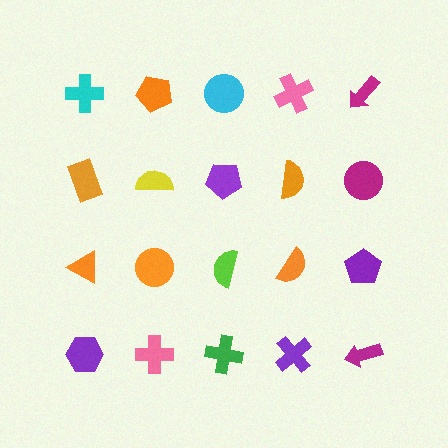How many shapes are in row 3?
5 shapes.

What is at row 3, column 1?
An orange triangle.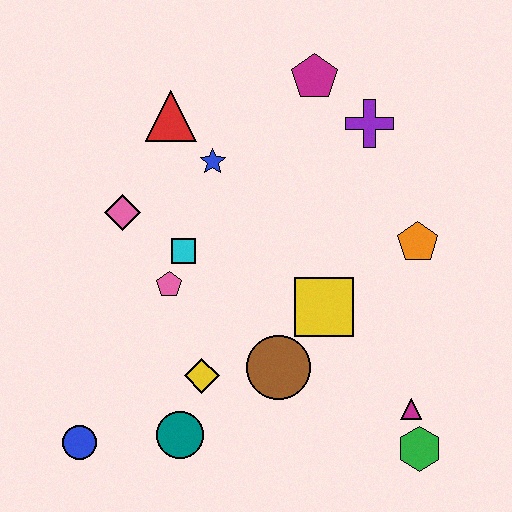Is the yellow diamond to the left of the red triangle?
No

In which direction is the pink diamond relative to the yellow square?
The pink diamond is to the left of the yellow square.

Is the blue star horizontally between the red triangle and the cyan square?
No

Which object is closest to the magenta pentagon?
The purple cross is closest to the magenta pentagon.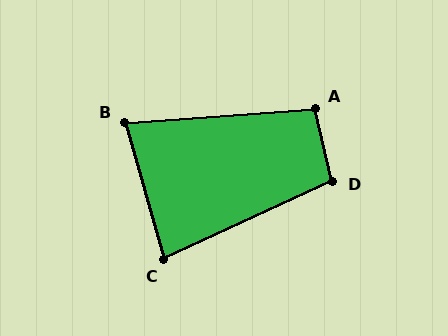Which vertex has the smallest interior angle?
B, at approximately 78 degrees.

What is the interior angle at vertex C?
Approximately 81 degrees (acute).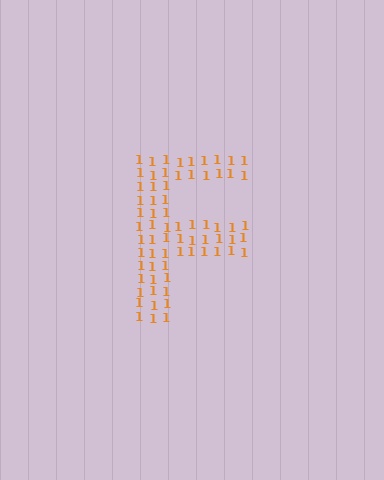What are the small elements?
The small elements are digit 1's.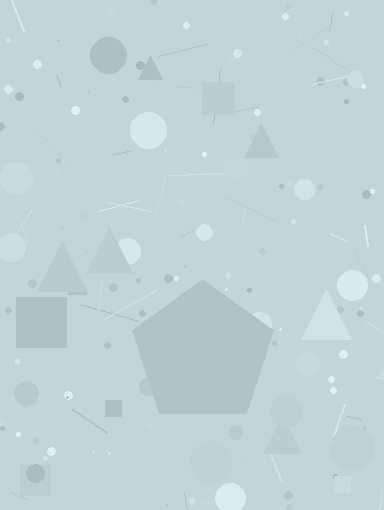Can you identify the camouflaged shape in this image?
The camouflaged shape is a pentagon.